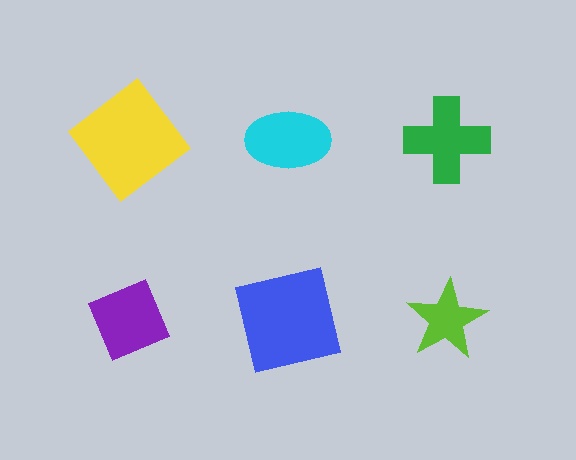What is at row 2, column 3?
A lime star.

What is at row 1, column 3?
A green cross.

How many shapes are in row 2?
3 shapes.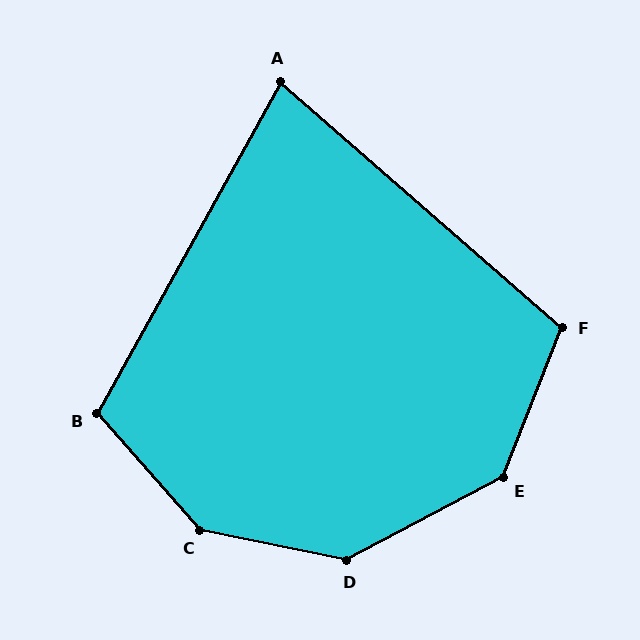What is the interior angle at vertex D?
Approximately 140 degrees (obtuse).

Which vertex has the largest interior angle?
C, at approximately 143 degrees.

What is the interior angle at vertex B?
Approximately 110 degrees (obtuse).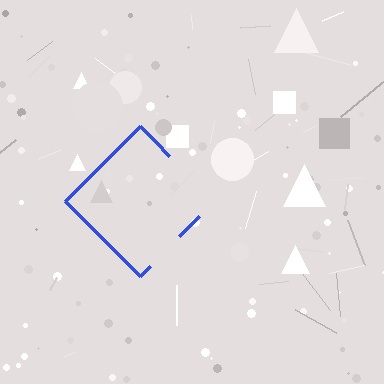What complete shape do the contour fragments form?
The contour fragments form a diamond.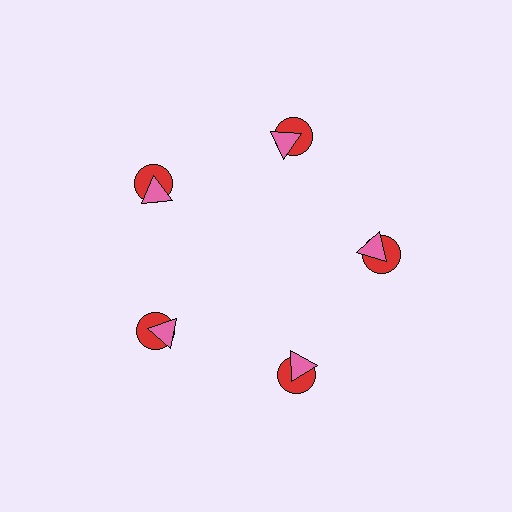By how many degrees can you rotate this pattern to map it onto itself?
The pattern maps onto itself every 72 degrees of rotation.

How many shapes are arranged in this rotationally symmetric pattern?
There are 10 shapes, arranged in 5 groups of 2.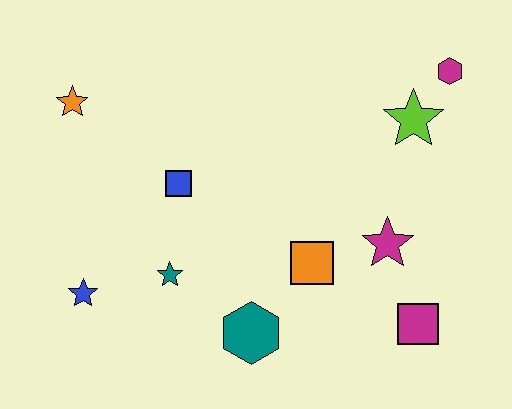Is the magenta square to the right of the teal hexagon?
Yes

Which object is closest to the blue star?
The teal star is closest to the blue star.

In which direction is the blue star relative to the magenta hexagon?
The blue star is to the left of the magenta hexagon.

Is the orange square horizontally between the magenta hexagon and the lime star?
No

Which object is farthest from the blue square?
The magenta hexagon is farthest from the blue square.